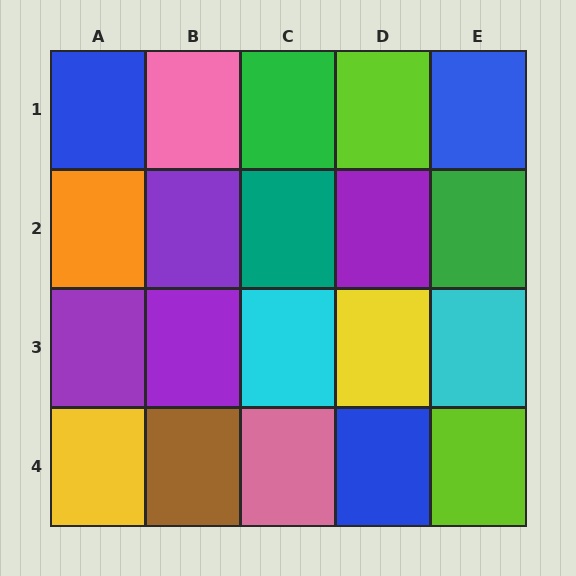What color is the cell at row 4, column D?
Blue.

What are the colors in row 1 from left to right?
Blue, pink, green, lime, blue.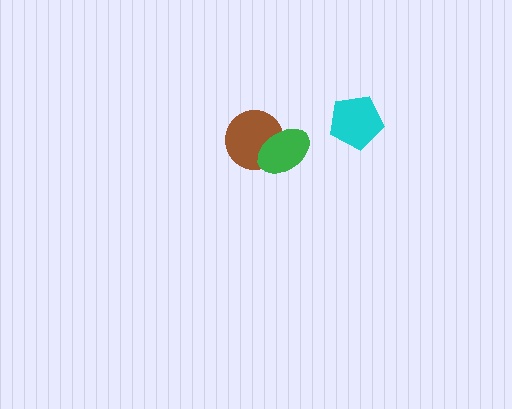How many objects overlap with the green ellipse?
1 object overlaps with the green ellipse.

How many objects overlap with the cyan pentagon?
0 objects overlap with the cyan pentagon.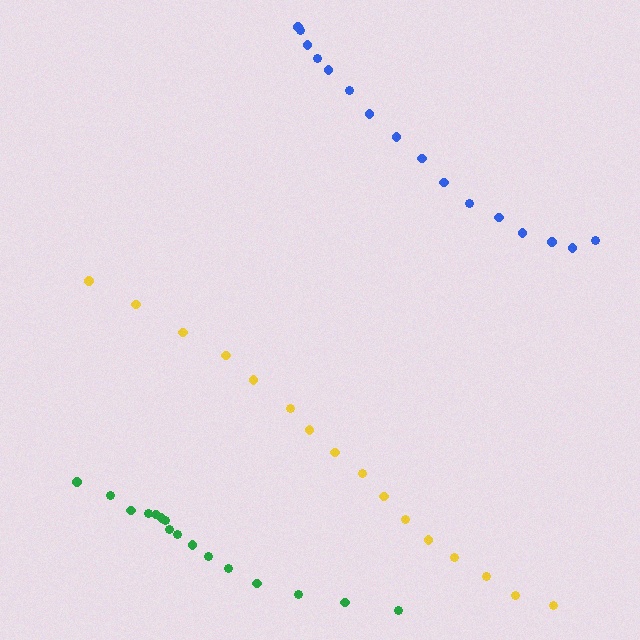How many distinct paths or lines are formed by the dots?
There are 3 distinct paths.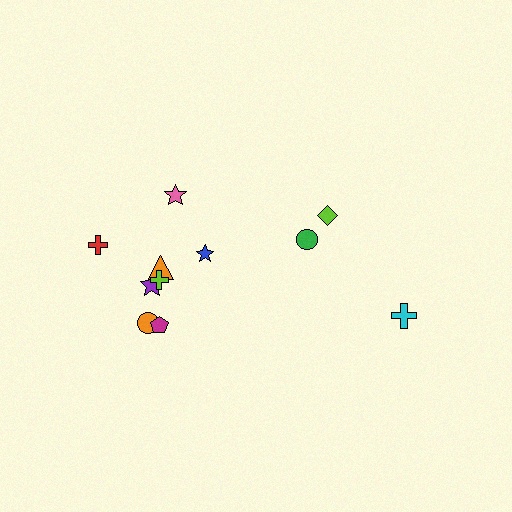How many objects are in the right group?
There are 3 objects.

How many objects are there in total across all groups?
There are 11 objects.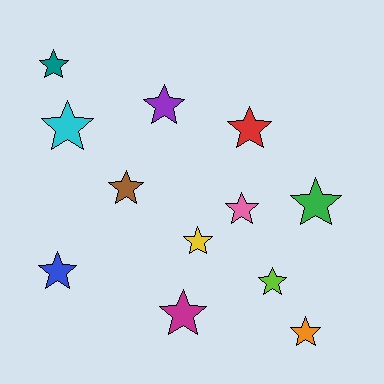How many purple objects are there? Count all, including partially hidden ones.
There is 1 purple object.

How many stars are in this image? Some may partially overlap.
There are 12 stars.